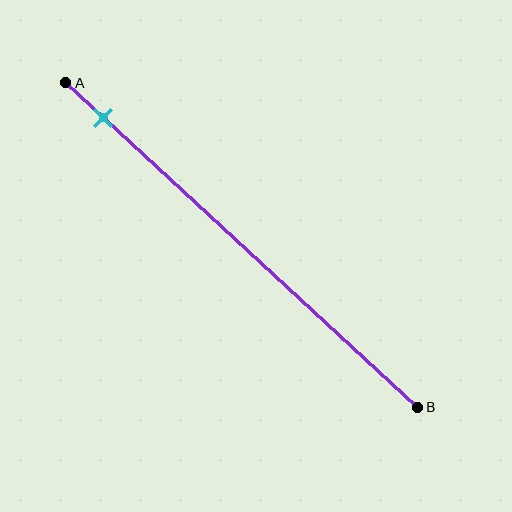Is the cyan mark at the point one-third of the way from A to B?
No, the mark is at about 10% from A, not at the 33% one-third point.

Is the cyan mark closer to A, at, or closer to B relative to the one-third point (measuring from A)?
The cyan mark is closer to point A than the one-third point of segment AB.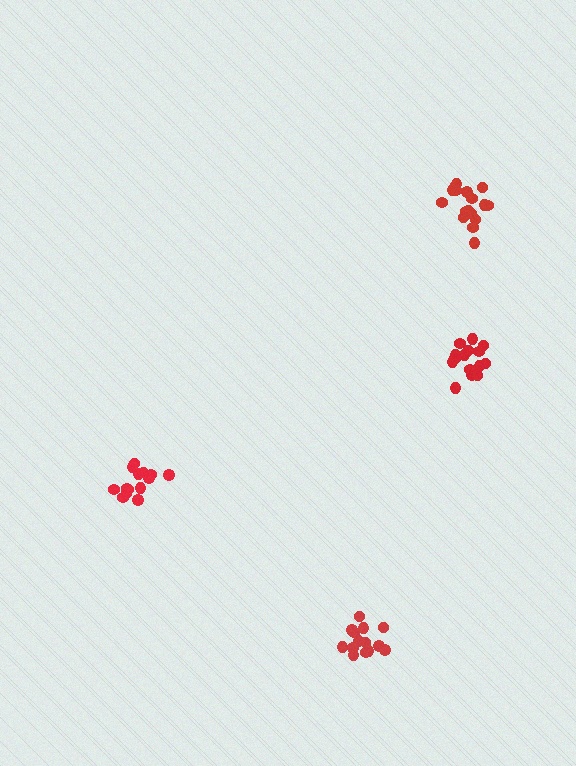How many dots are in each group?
Group 1: 15 dots, Group 2: 17 dots, Group 3: 14 dots, Group 4: 14 dots (60 total).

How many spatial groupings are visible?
There are 4 spatial groupings.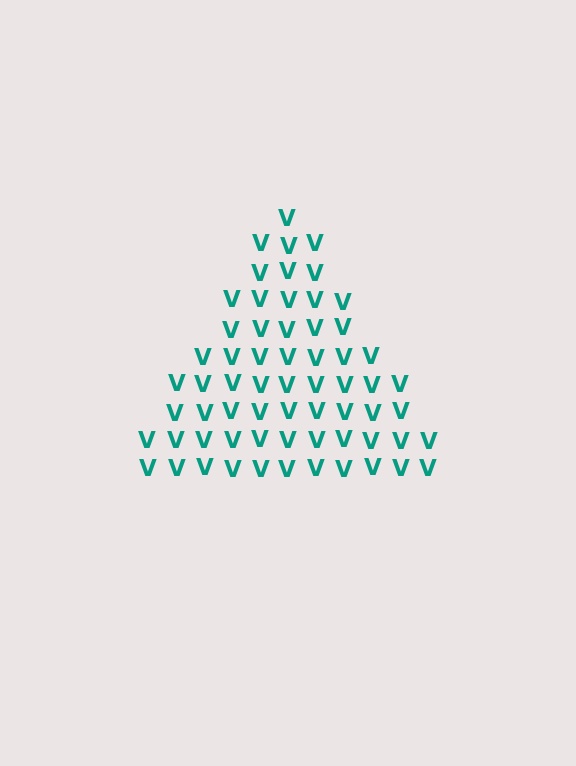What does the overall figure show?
The overall figure shows a triangle.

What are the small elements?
The small elements are letter V's.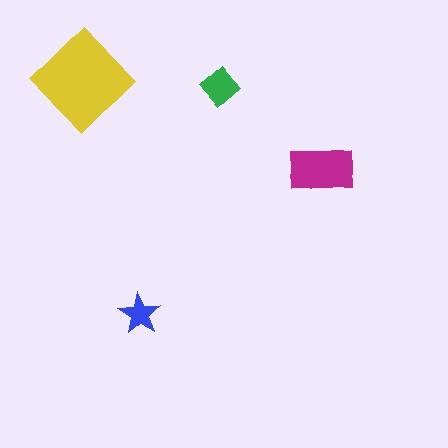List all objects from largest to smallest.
The yellow diamond, the magenta rectangle, the green diamond, the blue star.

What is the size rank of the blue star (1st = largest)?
4th.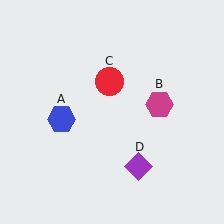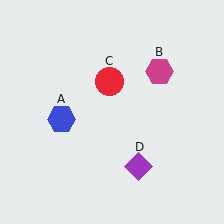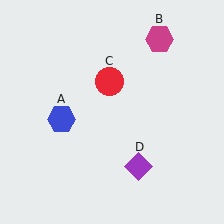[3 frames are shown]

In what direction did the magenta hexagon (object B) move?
The magenta hexagon (object B) moved up.